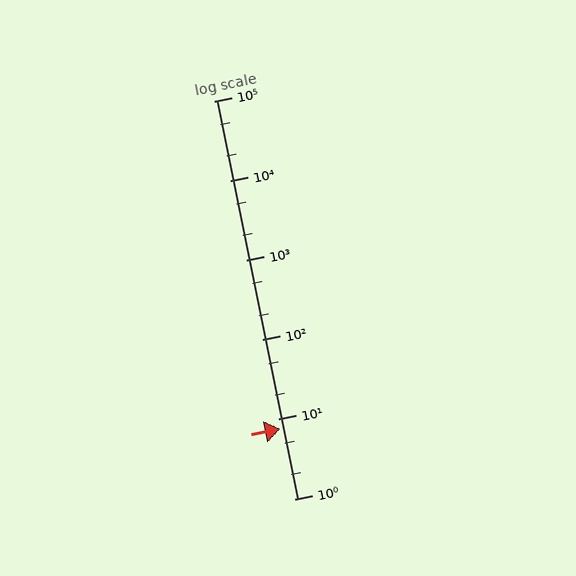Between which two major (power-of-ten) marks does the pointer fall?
The pointer is between 1 and 10.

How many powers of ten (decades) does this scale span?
The scale spans 5 decades, from 1 to 100000.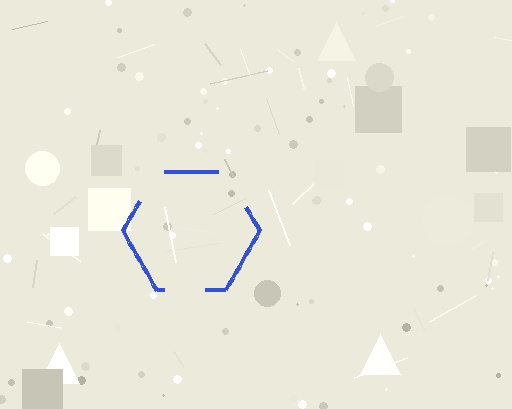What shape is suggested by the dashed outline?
The dashed outline suggests a hexagon.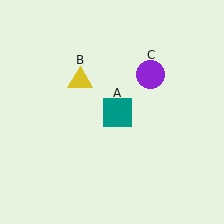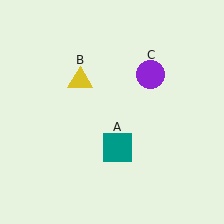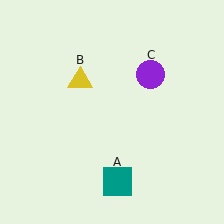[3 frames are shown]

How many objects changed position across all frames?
1 object changed position: teal square (object A).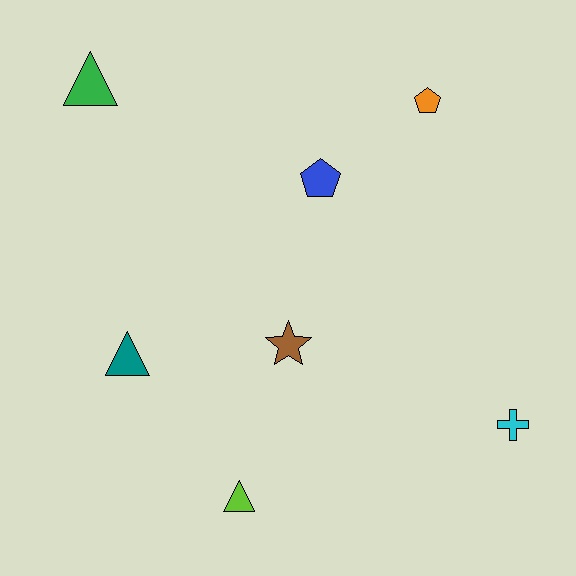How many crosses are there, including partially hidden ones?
There is 1 cross.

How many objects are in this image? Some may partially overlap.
There are 7 objects.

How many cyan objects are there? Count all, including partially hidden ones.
There is 1 cyan object.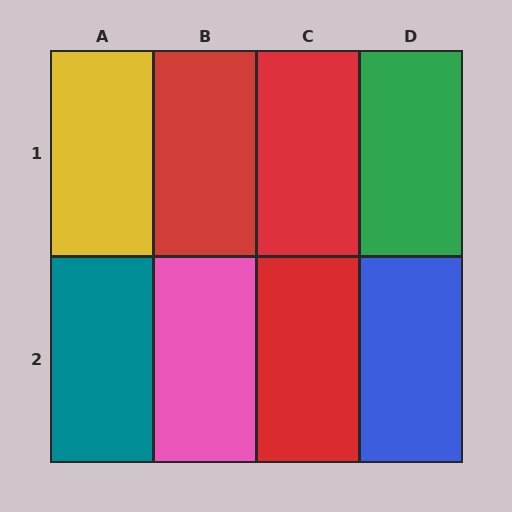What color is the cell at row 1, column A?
Yellow.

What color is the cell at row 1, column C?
Red.